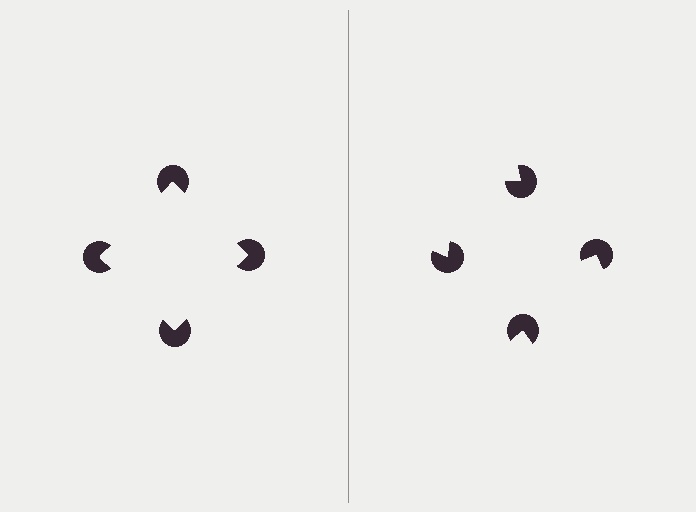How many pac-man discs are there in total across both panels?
8 — 4 on each side.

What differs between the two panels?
The pac-man discs are positioned identically on both sides; only the wedge orientations differ. On the left they align to a square; on the right they are misaligned.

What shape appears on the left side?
An illusory square.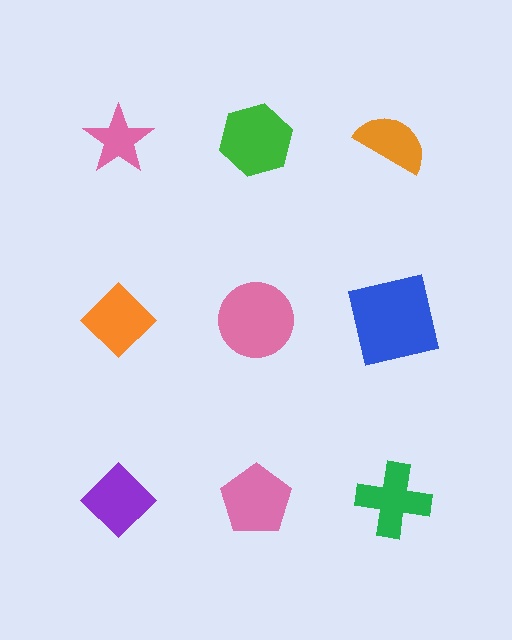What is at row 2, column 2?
A pink circle.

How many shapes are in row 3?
3 shapes.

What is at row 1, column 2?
A green hexagon.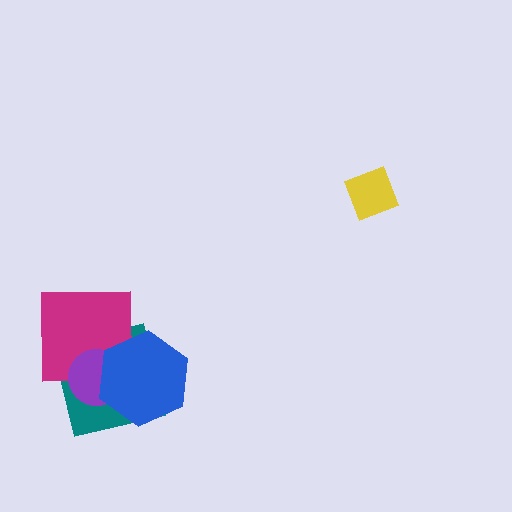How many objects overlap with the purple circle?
3 objects overlap with the purple circle.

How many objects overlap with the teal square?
3 objects overlap with the teal square.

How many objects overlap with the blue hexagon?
3 objects overlap with the blue hexagon.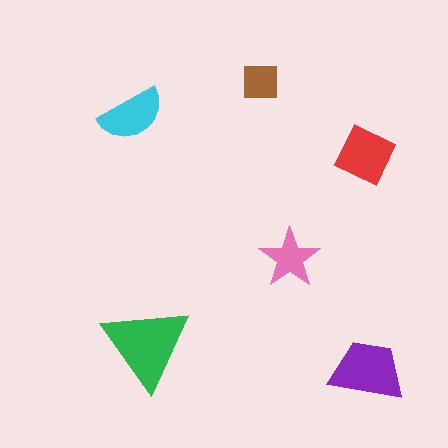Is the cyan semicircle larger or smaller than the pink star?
Larger.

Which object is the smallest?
The brown square.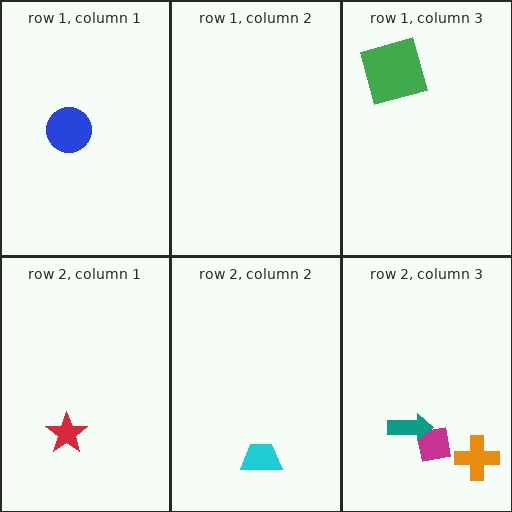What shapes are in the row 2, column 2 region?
The cyan trapezoid.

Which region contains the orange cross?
The row 2, column 3 region.